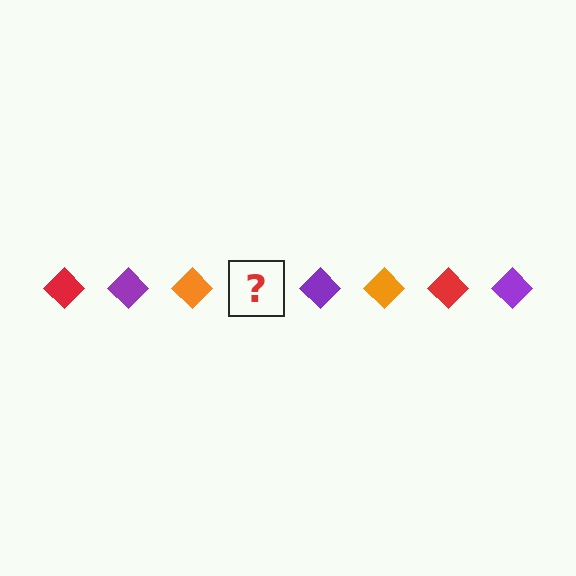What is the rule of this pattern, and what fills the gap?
The rule is that the pattern cycles through red, purple, orange diamonds. The gap should be filled with a red diamond.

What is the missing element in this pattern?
The missing element is a red diamond.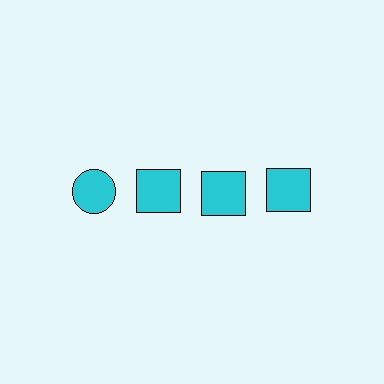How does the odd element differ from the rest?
It has a different shape: circle instead of square.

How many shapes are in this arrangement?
There are 4 shapes arranged in a grid pattern.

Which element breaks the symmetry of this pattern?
The cyan circle in the top row, leftmost column breaks the symmetry. All other shapes are cyan squares.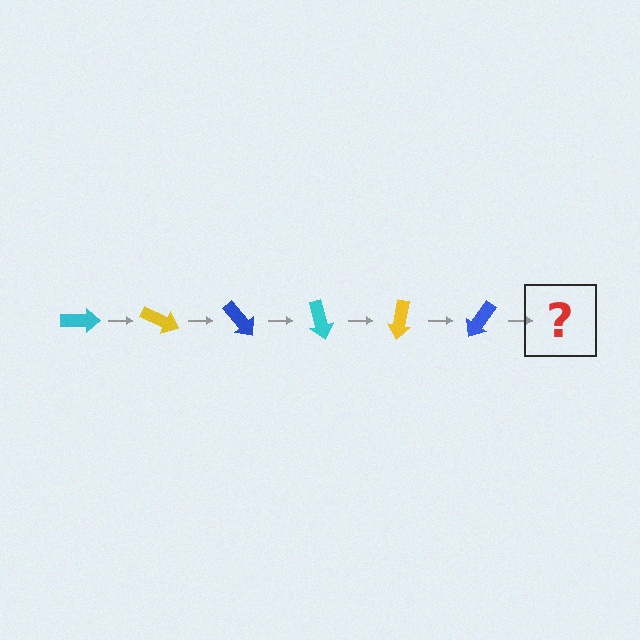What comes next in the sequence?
The next element should be a cyan arrow, rotated 150 degrees from the start.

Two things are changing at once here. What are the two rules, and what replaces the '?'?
The two rules are that it rotates 25 degrees each step and the color cycles through cyan, yellow, and blue. The '?' should be a cyan arrow, rotated 150 degrees from the start.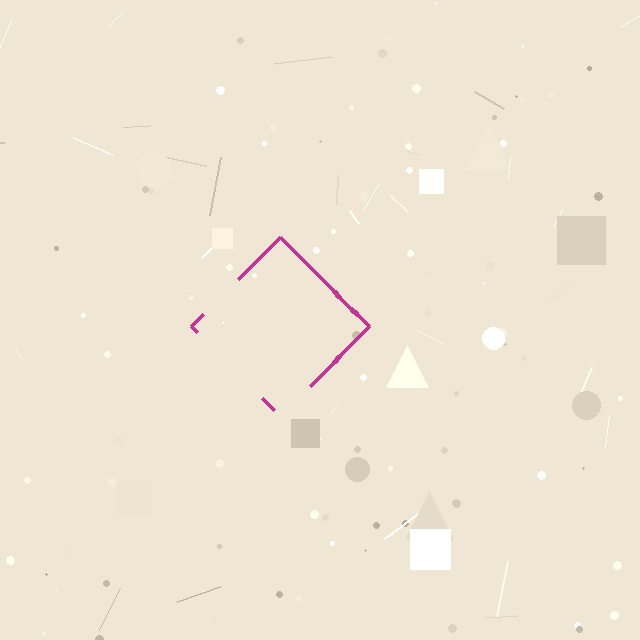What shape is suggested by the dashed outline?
The dashed outline suggests a diamond.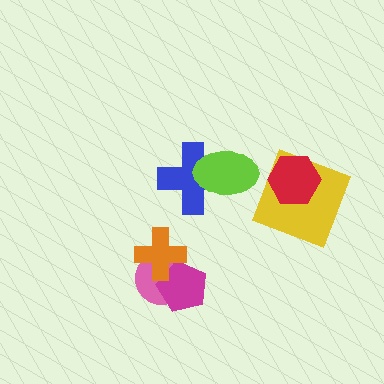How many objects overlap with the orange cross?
2 objects overlap with the orange cross.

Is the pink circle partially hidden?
Yes, it is partially covered by another shape.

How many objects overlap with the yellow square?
1 object overlaps with the yellow square.